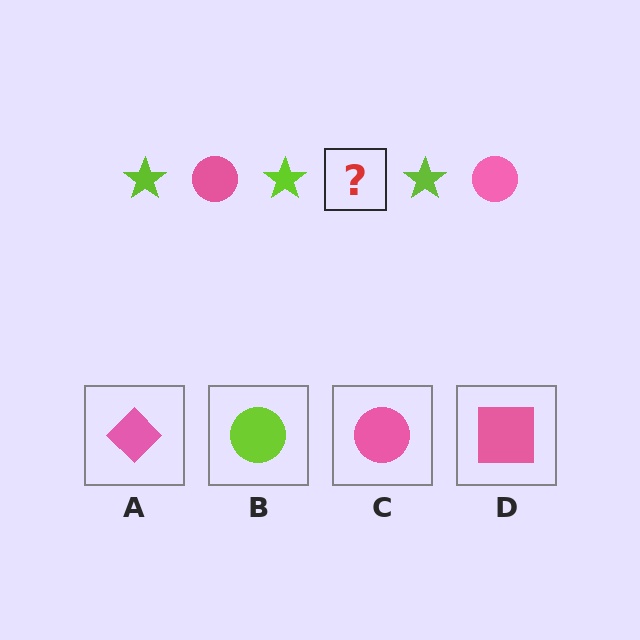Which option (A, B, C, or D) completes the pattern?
C.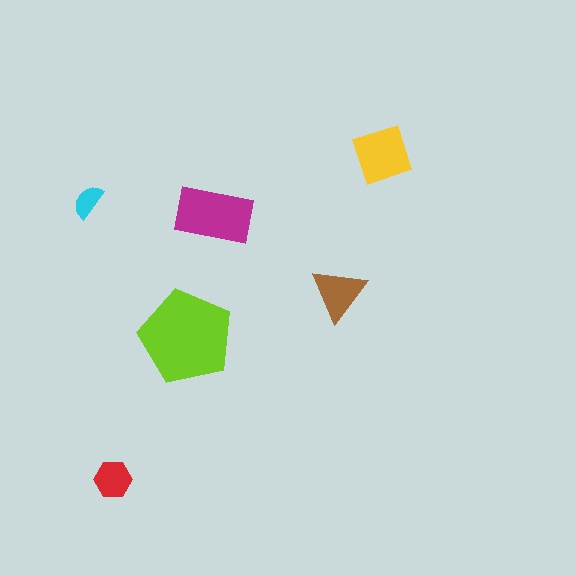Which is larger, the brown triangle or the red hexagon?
The brown triangle.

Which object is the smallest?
The cyan semicircle.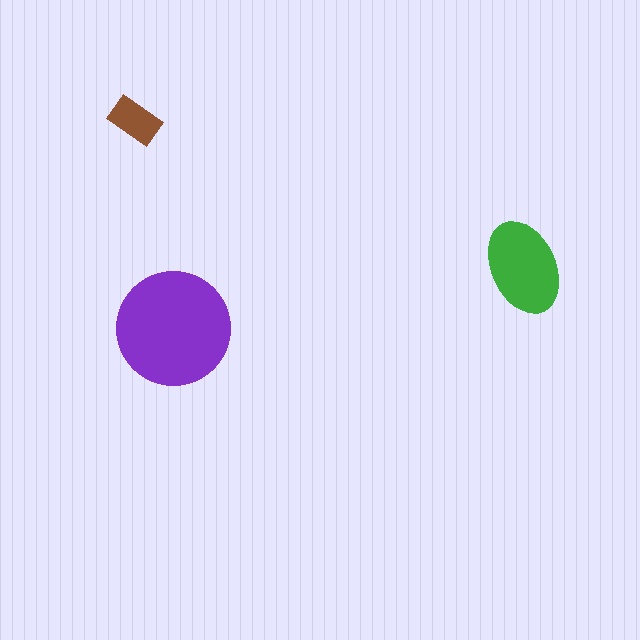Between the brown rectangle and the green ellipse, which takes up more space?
The green ellipse.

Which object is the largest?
The purple circle.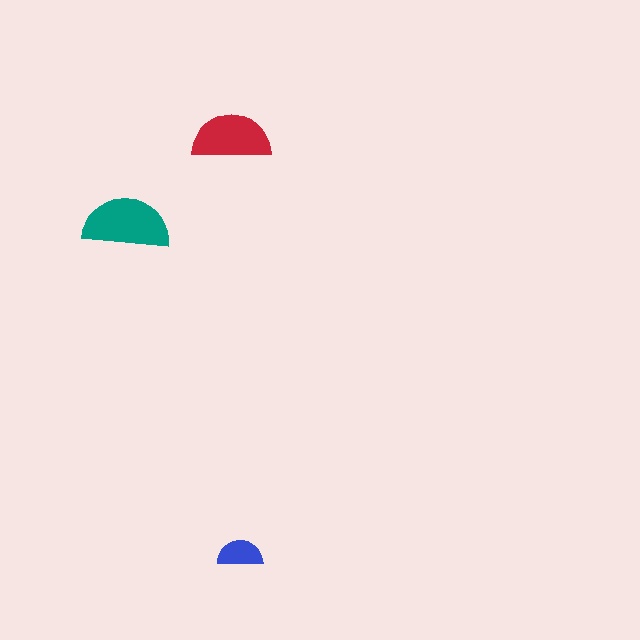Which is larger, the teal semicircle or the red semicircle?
The teal one.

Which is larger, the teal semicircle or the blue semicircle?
The teal one.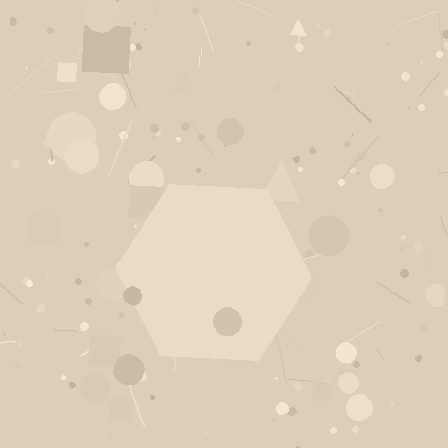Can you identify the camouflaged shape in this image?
The camouflaged shape is a hexagon.